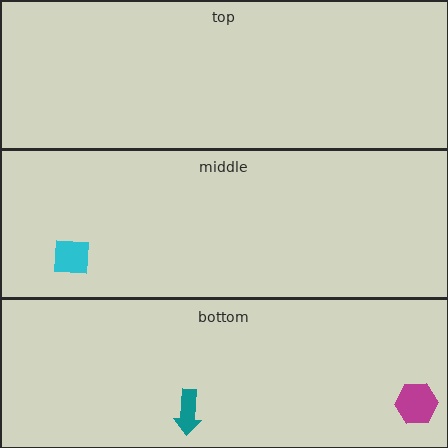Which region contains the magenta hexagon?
The bottom region.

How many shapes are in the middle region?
1.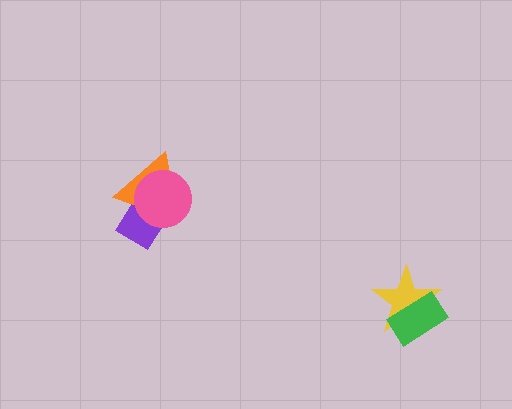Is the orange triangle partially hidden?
Yes, it is partially covered by another shape.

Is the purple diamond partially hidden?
Yes, it is partially covered by another shape.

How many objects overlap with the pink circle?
2 objects overlap with the pink circle.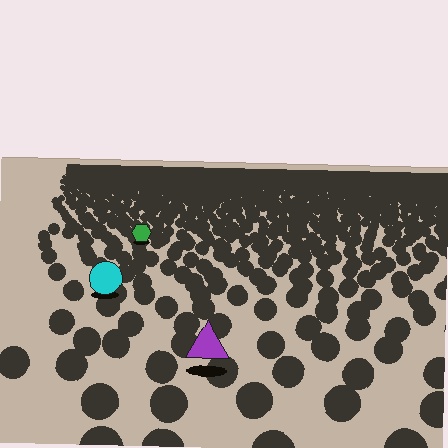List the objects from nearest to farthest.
From nearest to farthest: the purple triangle, the cyan circle, the green hexagon.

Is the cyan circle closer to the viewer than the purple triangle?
No. The purple triangle is closer — you can tell from the texture gradient: the ground texture is coarser near it.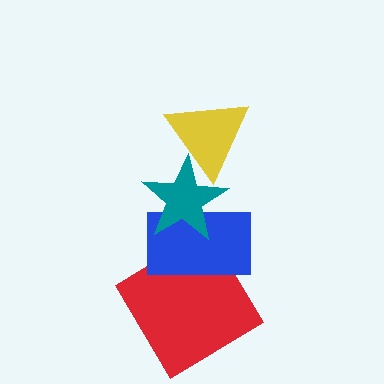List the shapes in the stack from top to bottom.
From top to bottom: the yellow triangle, the teal star, the blue rectangle, the red diamond.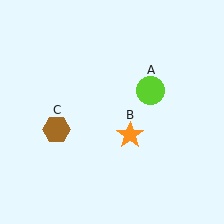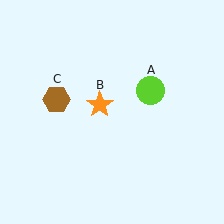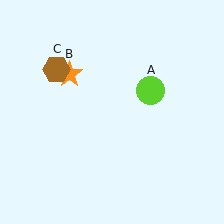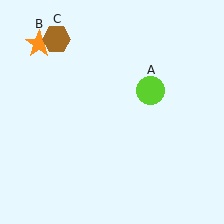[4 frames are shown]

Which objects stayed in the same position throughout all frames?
Lime circle (object A) remained stationary.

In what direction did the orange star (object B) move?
The orange star (object B) moved up and to the left.